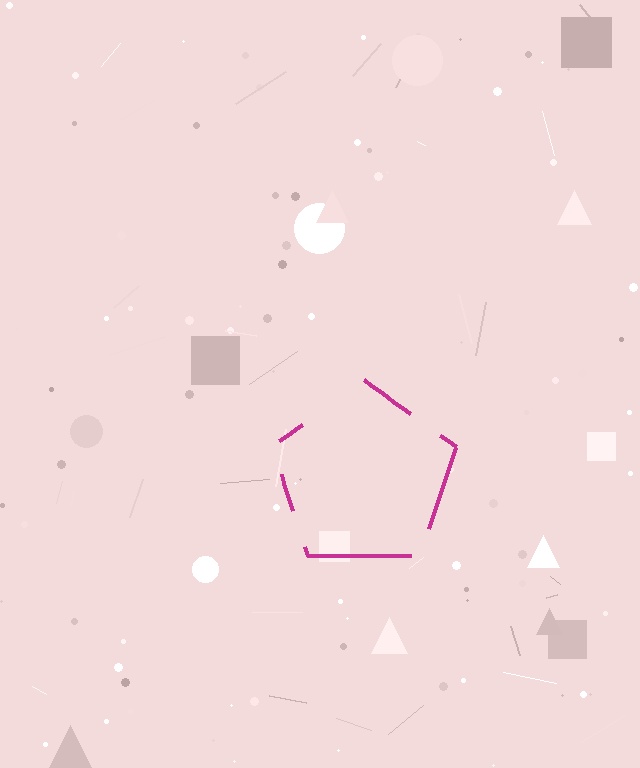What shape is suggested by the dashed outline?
The dashed outline suggests a pentagon.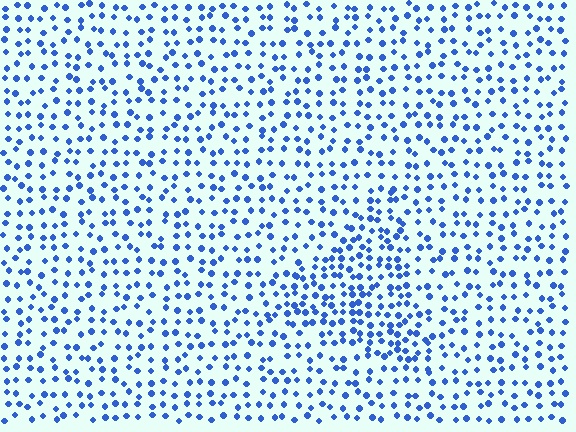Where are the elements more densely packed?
The elements are more densely packed inside the triangle boundary.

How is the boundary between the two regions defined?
The boundary is defined by a change in element density (approximately 1.7x ratio). All elements are the same color, size, and shape.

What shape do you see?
I see a triangle.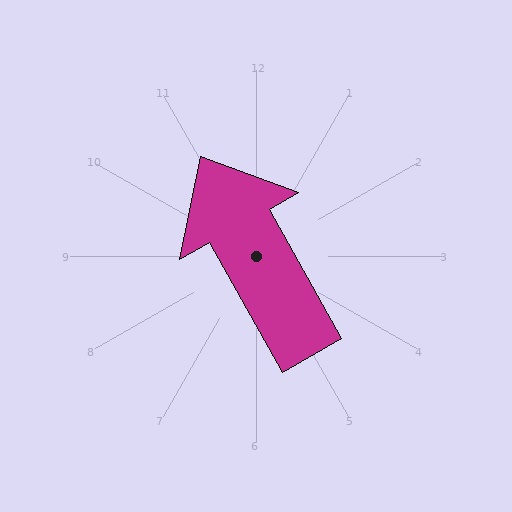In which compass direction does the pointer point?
Northwest.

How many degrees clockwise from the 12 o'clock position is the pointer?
Approximately 331 degrees.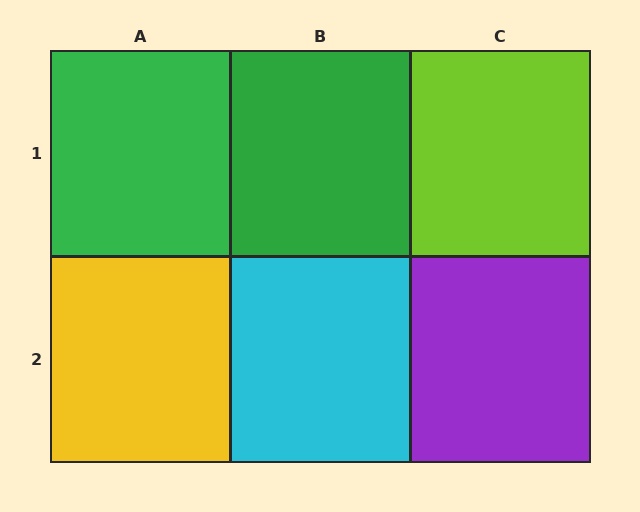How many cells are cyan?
1 cell is cyan.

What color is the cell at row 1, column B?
Green.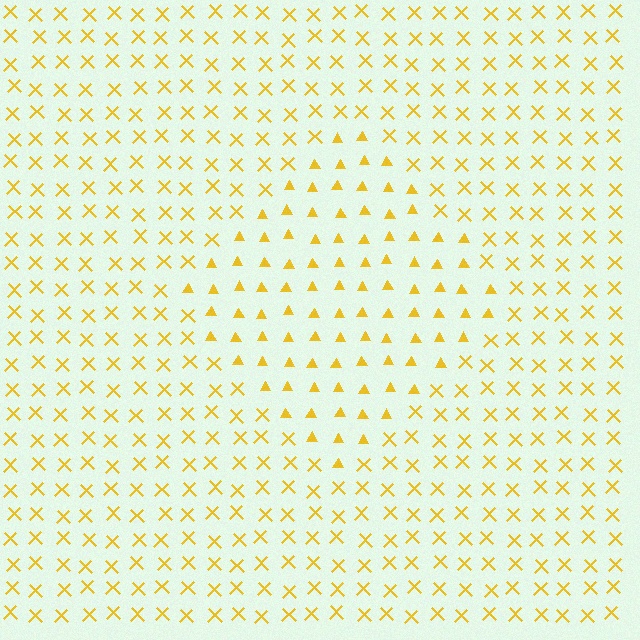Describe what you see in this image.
The image is filled with small yellow elements arranged in a uniform grid. A diamond-shaped region contains triangles, while the surrounding area contains X marks. The boundary is defined purely by the change in element shape.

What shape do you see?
I see a diamond.